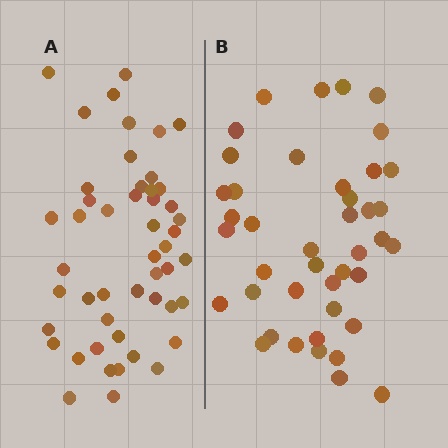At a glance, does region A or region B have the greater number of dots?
Region A (the left region) has more dots.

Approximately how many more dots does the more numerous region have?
Region A has roughly 8 or so more dots than region B.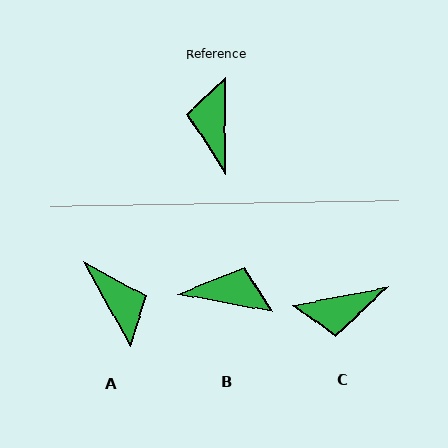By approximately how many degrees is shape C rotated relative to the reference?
Approximately 100 degrees counter-clockwise.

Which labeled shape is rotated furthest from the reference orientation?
A, about 151 degrees away.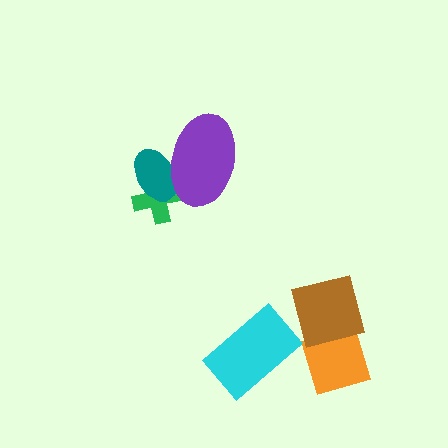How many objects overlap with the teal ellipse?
2 objects overlap with the teal ellipse.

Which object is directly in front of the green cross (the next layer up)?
The teal ellipse is directly in front of the green cross.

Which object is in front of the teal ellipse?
The purple ellipse is in front of the teal ellipse.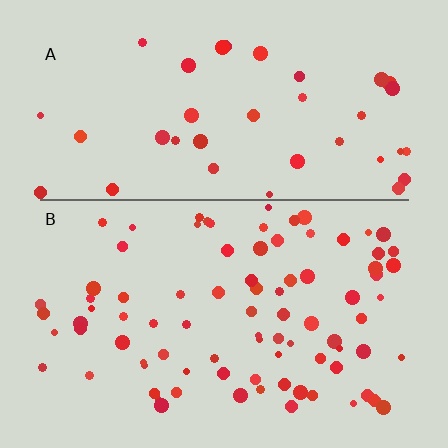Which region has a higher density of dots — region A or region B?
B (the bottom).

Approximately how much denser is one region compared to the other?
Approximately 2.2× — region B over region A.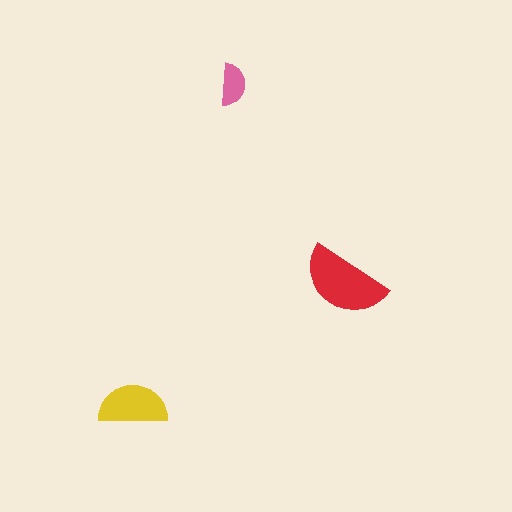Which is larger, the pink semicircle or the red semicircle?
The red one.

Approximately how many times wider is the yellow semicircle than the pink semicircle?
About 1.5 times wider.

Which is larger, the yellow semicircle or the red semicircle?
The red one.